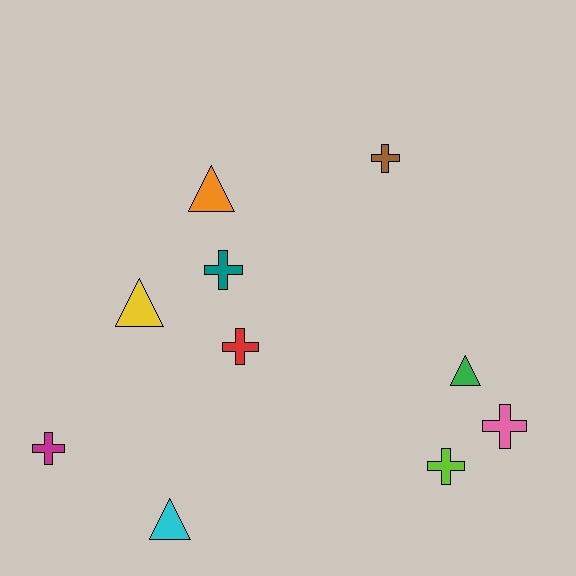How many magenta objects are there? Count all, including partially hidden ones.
There is 1 magenta object.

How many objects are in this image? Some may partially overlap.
There are 10 objects.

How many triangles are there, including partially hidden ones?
There are 4 triangles.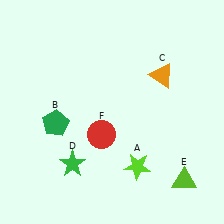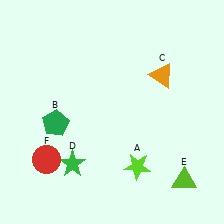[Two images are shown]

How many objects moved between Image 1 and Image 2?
1 object moved between the two images.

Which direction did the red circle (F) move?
The red circle (F) moved left.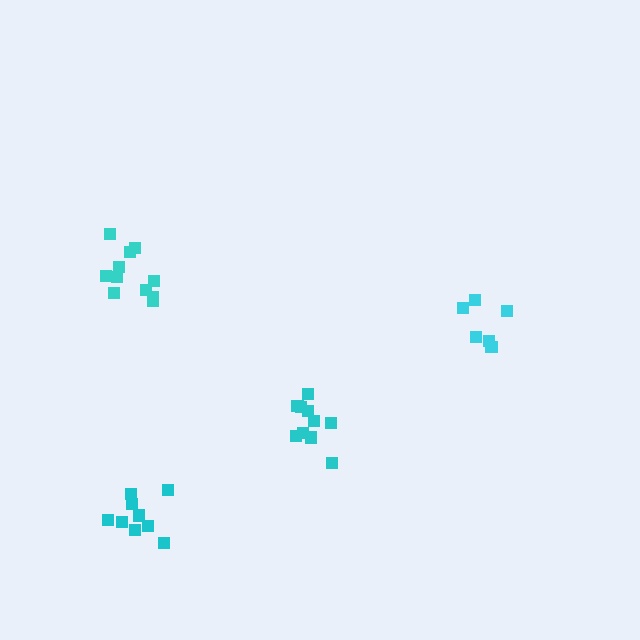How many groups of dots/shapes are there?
There are 4 groups.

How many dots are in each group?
Group 1: 11 dots, Group 2: 9 dots, Group 3: 10 dots, Group 4: 6 dots (36 total).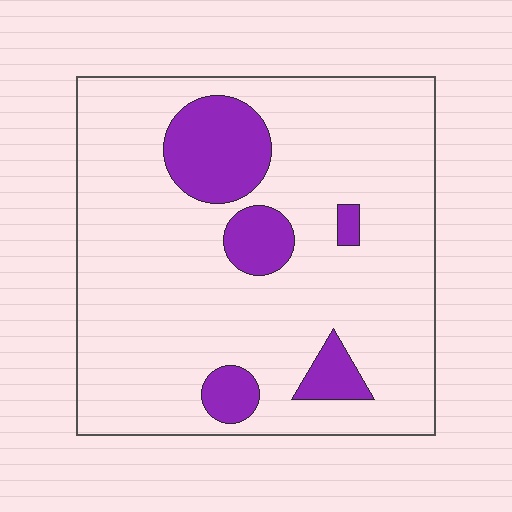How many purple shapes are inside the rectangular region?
5.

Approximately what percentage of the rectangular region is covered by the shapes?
Approximately 15%.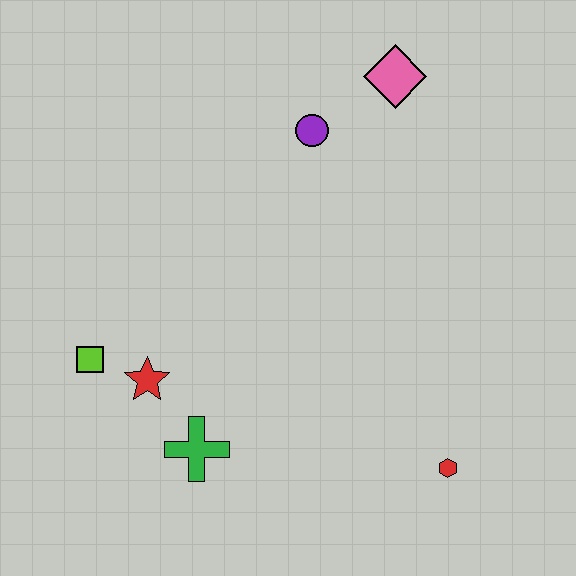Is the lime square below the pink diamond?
Yes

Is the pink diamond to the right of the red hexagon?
No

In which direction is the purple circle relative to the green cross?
The purple circle is above the green cross.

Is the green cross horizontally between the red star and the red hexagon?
Yes